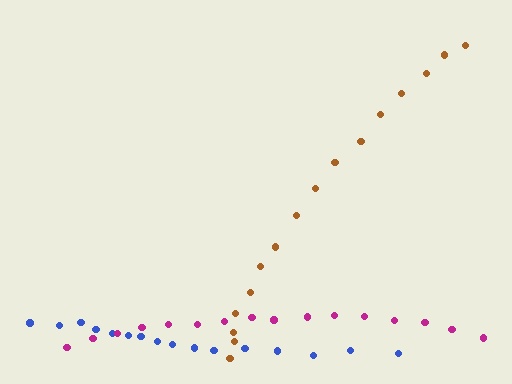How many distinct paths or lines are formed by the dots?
There are 3 distinct paths.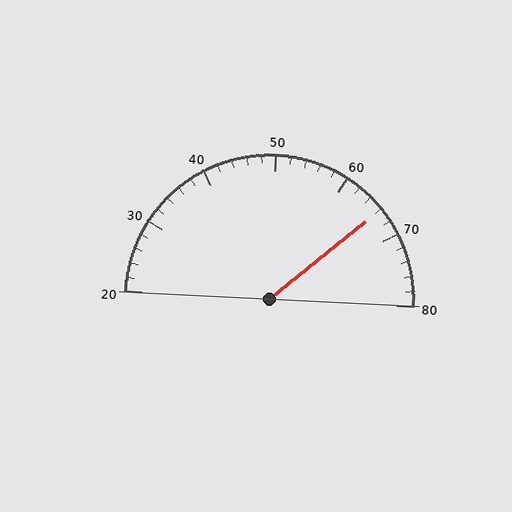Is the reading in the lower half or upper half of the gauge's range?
The reading is in the upper half of the range (20 to 80).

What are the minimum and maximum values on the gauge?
The gauge ranges from 20 to 80.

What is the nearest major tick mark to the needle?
The nearest major tick mark is 70.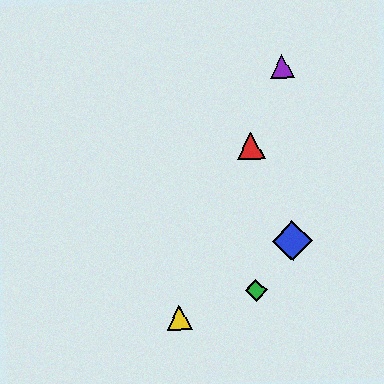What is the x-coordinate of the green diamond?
The green diamond is at x≈256.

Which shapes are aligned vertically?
The red triangle, the green diamond are aligned vertically.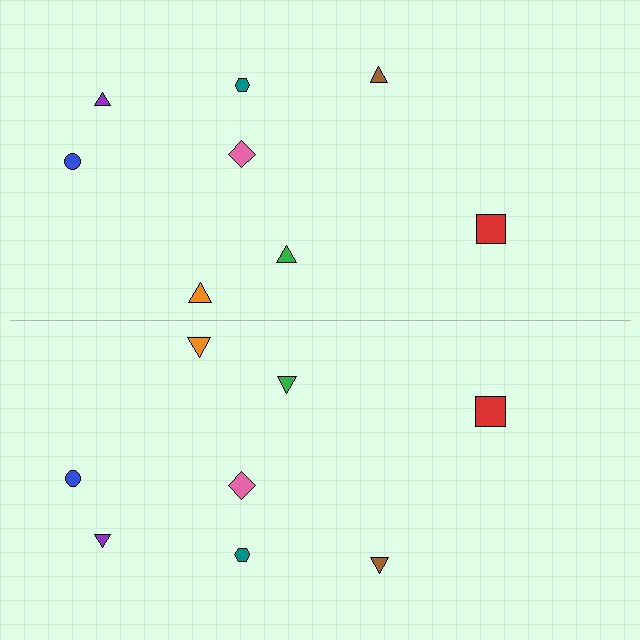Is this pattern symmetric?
Yes, this pattern has bilateral (reflection) symmetry.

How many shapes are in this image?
There are 16 shapes in this image.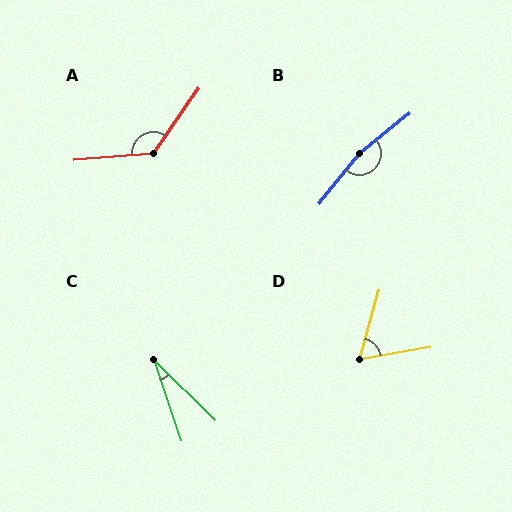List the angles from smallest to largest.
C (27°), D (65°), A (129°), B (168°).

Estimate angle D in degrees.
Approximately 65 degrees.